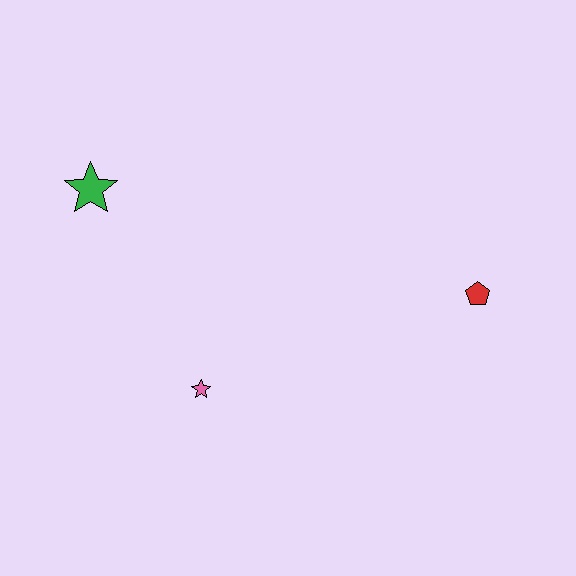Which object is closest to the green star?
The pink star is closest to the green star.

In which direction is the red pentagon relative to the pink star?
The red pentagon is to the right of the pink star.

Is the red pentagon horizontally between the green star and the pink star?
No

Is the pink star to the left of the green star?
No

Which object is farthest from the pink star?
The red pentagon is farthest from the pink star.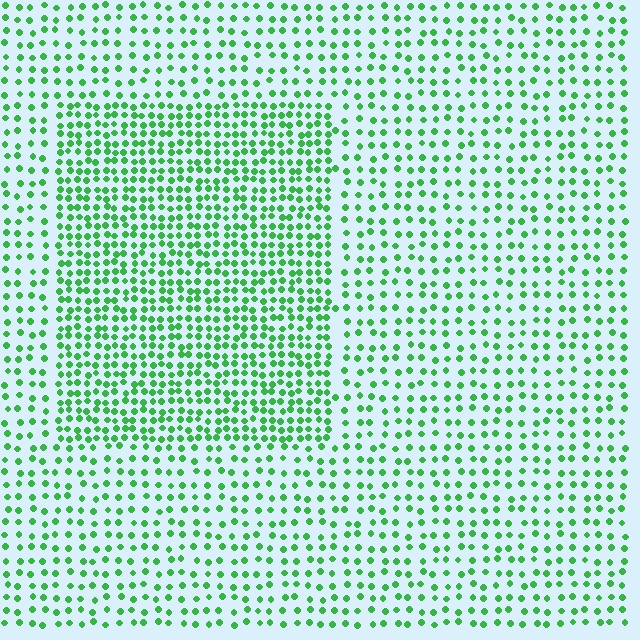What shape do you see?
I see a rectangle.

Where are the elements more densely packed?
The elements are more densely packed inside the rectangle boundary.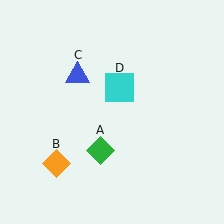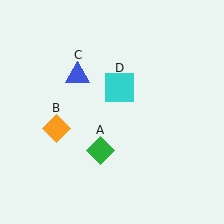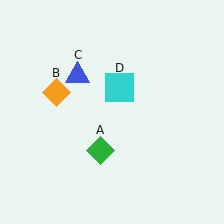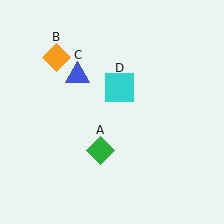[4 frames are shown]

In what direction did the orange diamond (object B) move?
The orange diamond (object B) moved up.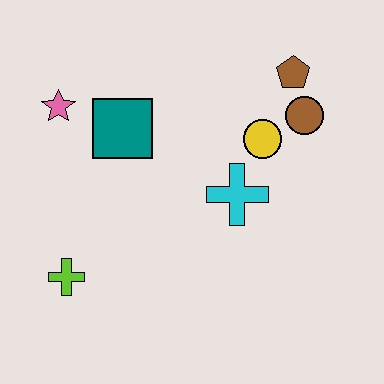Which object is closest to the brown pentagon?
The brown circle is closest to the brown pentagon.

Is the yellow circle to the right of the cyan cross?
Yes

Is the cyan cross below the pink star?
Yes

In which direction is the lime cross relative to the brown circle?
The lime cross is to the left of the brown circle.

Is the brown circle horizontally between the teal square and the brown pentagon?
No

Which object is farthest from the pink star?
The brown circle is farthest from the pink star.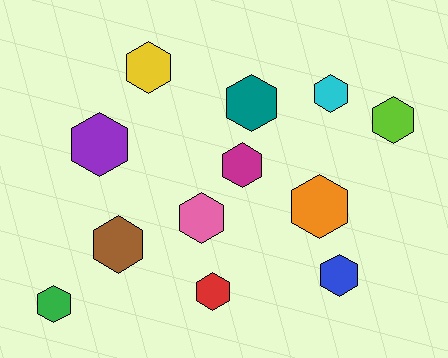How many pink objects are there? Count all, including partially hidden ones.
There is 1 pink object.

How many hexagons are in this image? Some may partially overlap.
There are 12 hexagons.